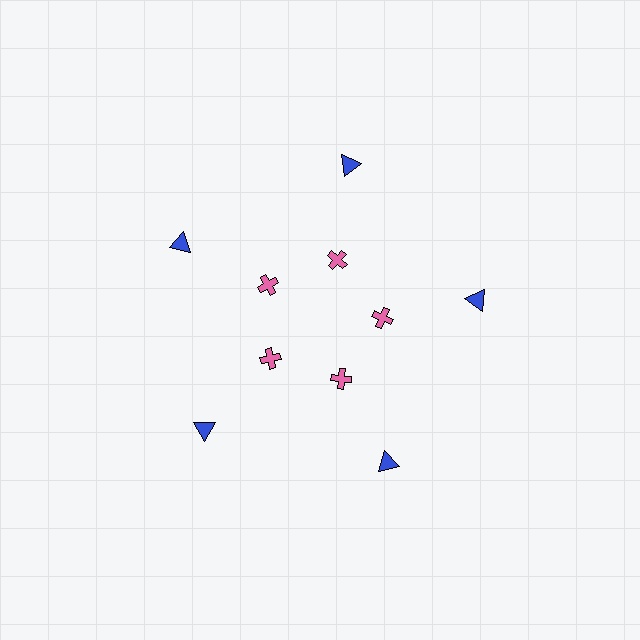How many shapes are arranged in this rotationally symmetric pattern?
There are 10 shapes, arranged in 5 groups of 2.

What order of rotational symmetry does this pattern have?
This pattern has 5-fold rotational symmetry.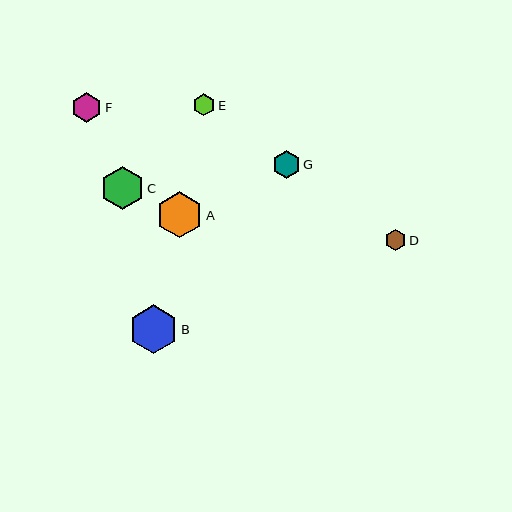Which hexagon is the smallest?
Hexagon D is the smallest with a size of approximately 21 pixels.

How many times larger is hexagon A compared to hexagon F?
Hexagon A is approximately 1.6 times the size of hexagon F.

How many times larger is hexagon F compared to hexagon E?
Hexagon F is approximately 1.4 times the size of hexagon E.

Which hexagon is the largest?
Hexagon B is the largest with a size of approximately 49 pixels.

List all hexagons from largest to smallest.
From largest to smallest: B, A, C, F, G, E, D.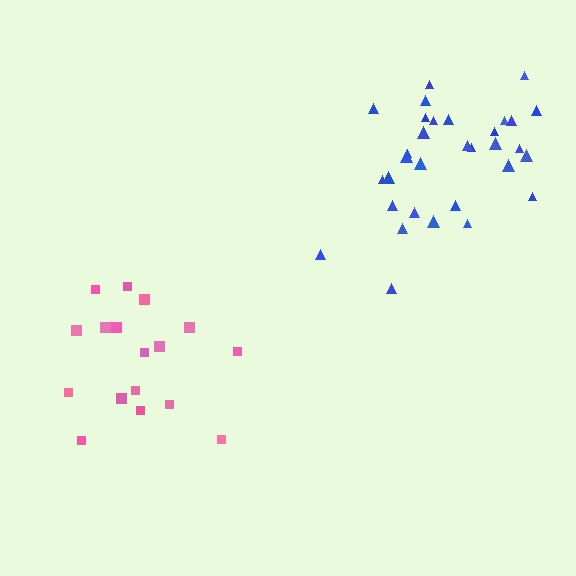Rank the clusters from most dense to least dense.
blue, pink.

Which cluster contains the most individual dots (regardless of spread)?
Blue (32).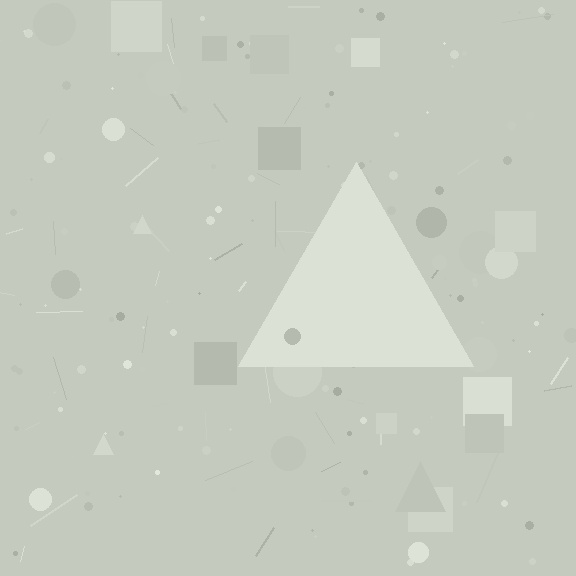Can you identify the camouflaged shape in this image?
The camouflaged shape is a triangle.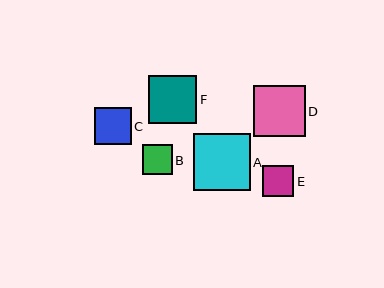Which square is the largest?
Square A is the largest with a size of approximately 57 pixels.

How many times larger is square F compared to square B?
Square F is approximately 1.6 times the size of square B.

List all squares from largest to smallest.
From largest to smallest: A, D, F, C, E, B.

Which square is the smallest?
Square B is the smallest with a size of approximately 30 pixels.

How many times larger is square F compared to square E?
Square F is approximately 1.5 times the size of square E.